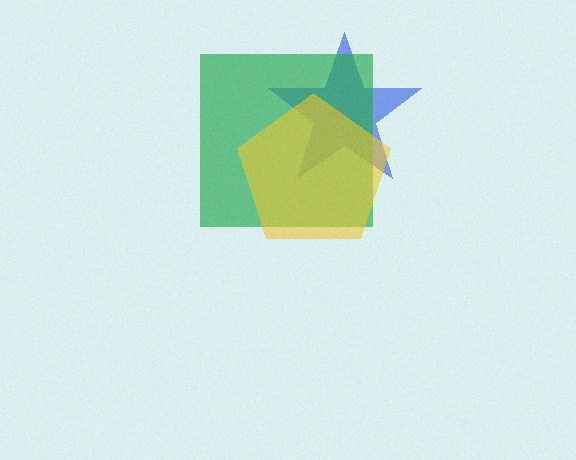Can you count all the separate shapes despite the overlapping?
Yes, there are 3 separate shapes.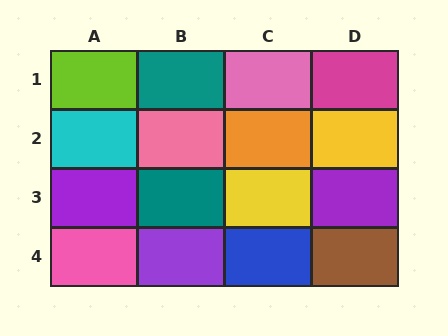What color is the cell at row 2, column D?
Yellow.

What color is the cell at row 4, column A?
Pink.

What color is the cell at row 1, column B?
Teal.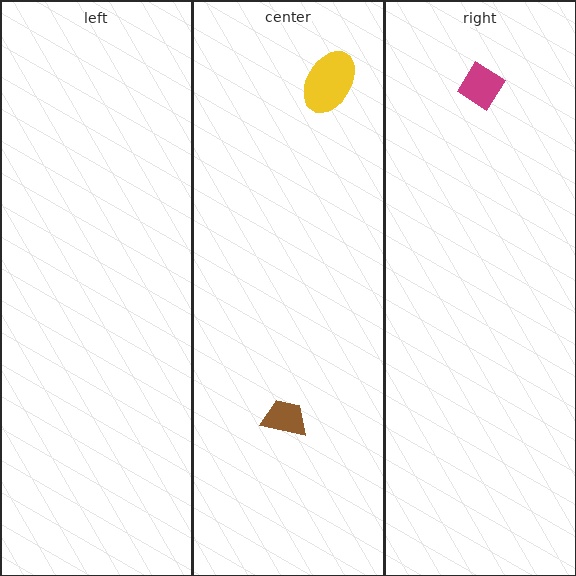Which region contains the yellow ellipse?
The center region.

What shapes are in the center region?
The yellow ellipse, the brown trapezoid.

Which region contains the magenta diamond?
The right region.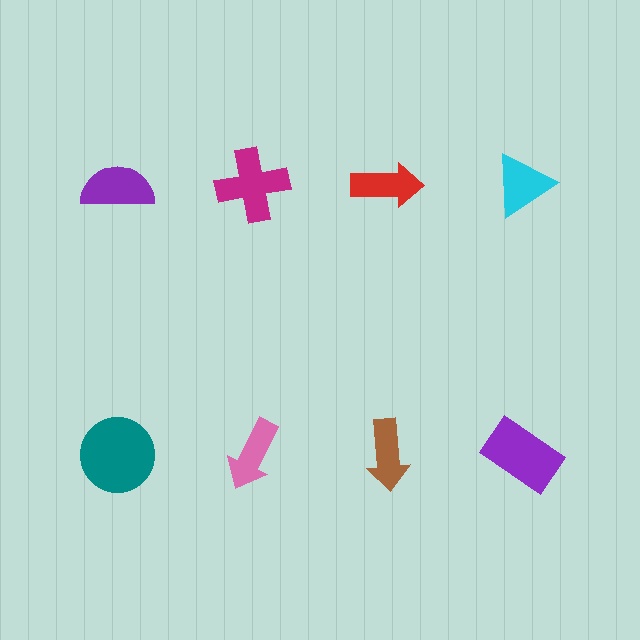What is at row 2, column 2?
A pink arrow.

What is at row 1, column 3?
A red arrow.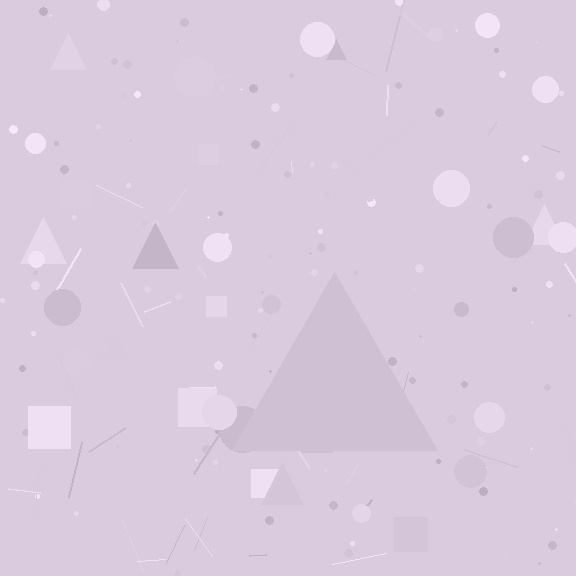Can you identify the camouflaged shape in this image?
The camouflaged shape is a triangle.